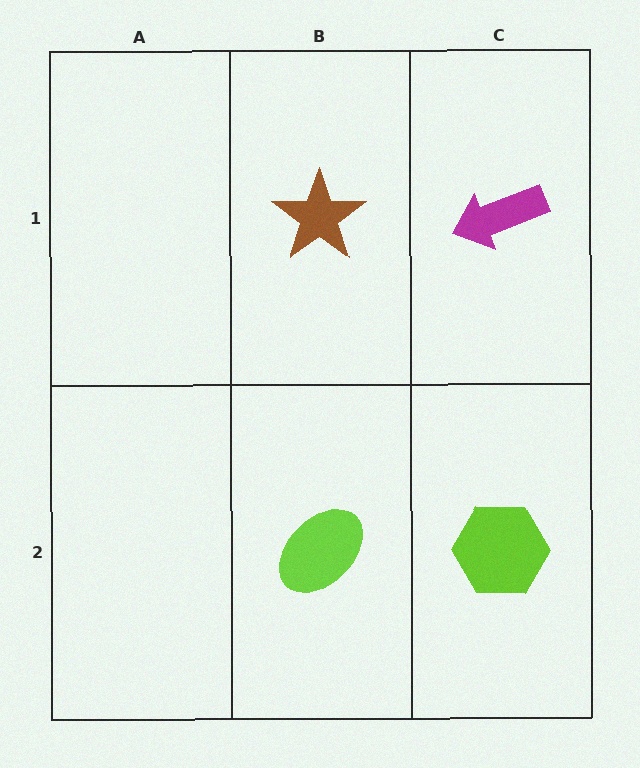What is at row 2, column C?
A lime hexagon.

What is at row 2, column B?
A lime ellipse.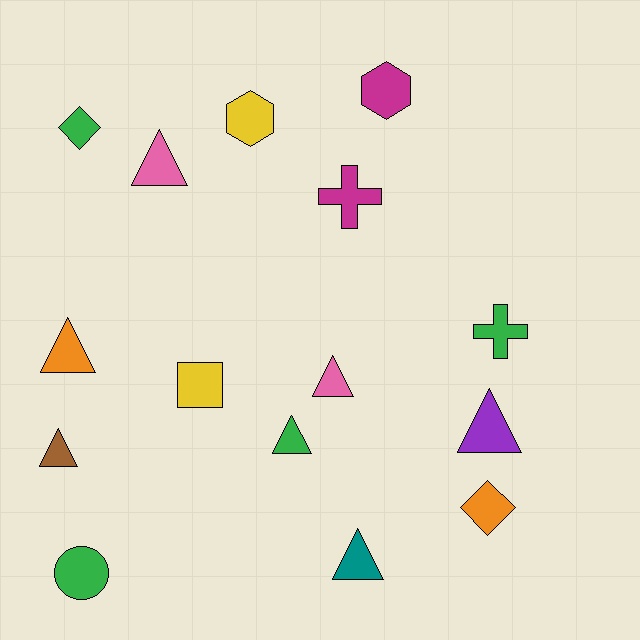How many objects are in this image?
There are 15 objects.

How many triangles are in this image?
There are 7 triangles.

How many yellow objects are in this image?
There are 2 yellow objects.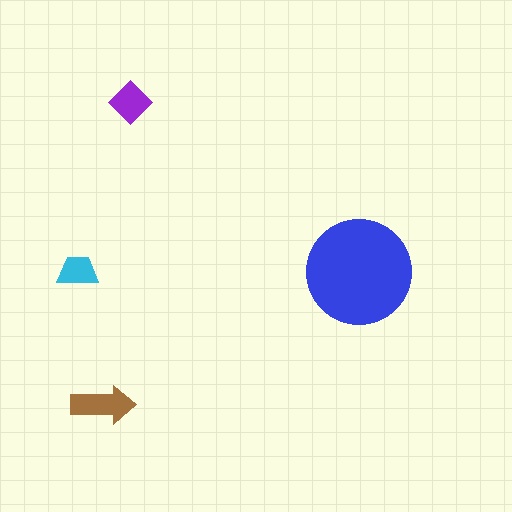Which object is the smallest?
The cyan trapezoid.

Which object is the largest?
The blue circle.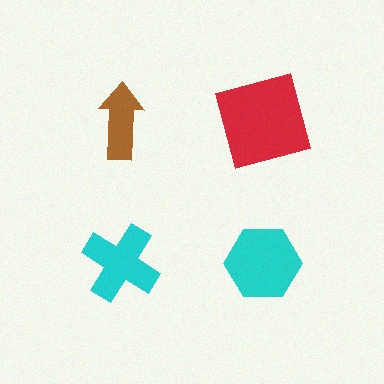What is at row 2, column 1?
A cyan cross.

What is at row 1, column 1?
A brown arrow.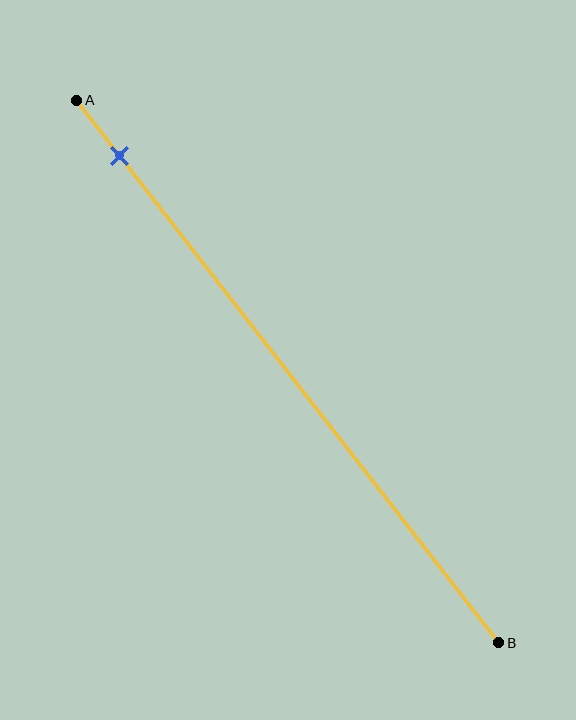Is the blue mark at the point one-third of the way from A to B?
No, the mark is at about 10% from A, not at the 33% one-third point.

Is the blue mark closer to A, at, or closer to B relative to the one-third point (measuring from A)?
The blue mark is closer to point A than the one-third point of segment AB.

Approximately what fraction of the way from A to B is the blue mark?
The blue mark is approximately 10% of the way from A to B.